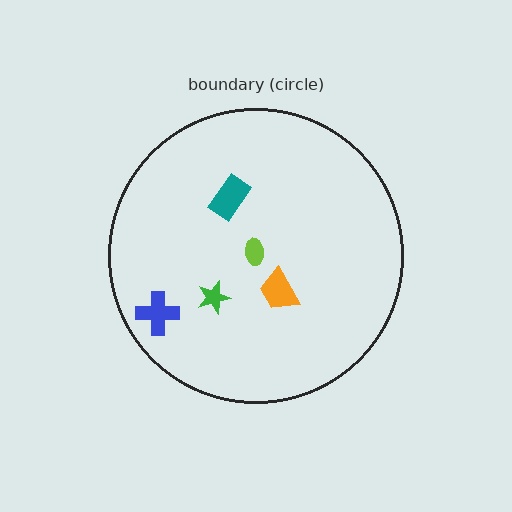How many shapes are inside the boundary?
5 inside, 0 outside.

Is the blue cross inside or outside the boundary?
Inside.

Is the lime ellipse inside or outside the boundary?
Inside.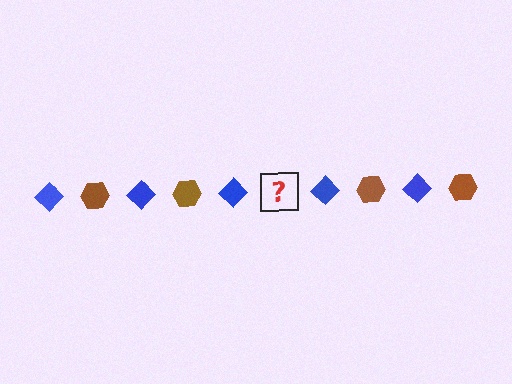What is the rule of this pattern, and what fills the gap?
The rule is that the pattern alternates between blue diamond and brown hexagon. The gap should be filled with a brown hexagon.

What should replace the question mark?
The question mark should be replaced with a brown hexagon.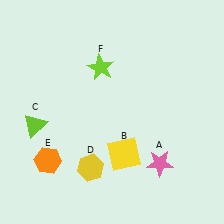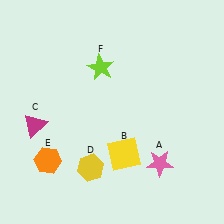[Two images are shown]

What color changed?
The triangle (C) changed from lime in Image 1 to magenta in Image 2.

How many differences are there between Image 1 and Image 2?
There is 1 difference between the two images.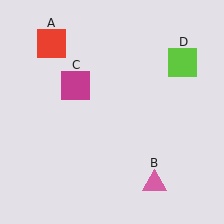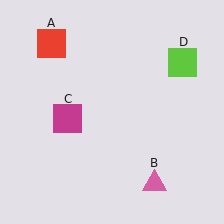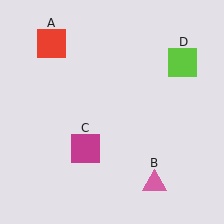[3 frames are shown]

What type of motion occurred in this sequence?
The magenta square (object C) rotated counterclockwise around the center of the scene.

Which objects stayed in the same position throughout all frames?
Red square (object A) and pink triangle (object B) and lime square (object D) remained stationary.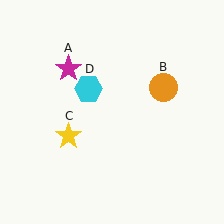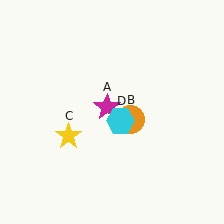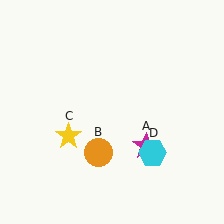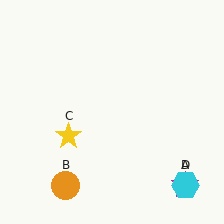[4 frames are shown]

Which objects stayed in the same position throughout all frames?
Yellow star (object C) remained stationary.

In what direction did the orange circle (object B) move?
The orange circle (object B) moved down and to the left.